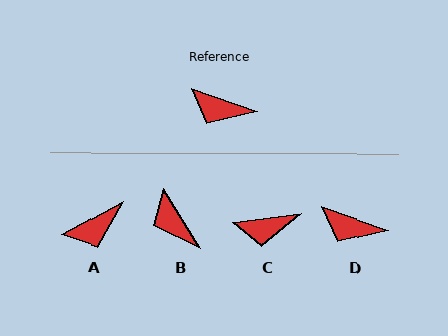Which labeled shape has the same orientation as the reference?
D.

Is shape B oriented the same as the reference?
No, it is off by about 39 degrees.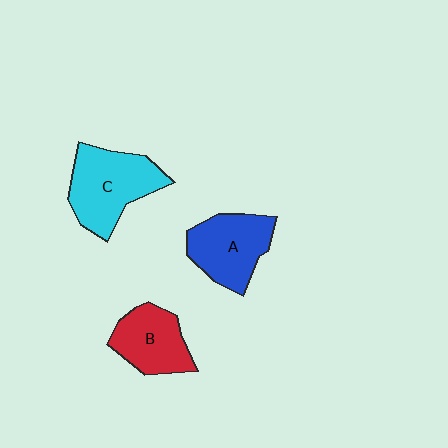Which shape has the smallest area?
Shape B (red).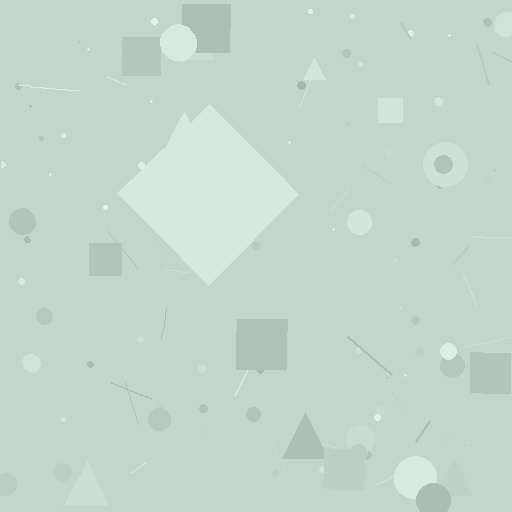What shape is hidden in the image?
A diamond is hidden in the image.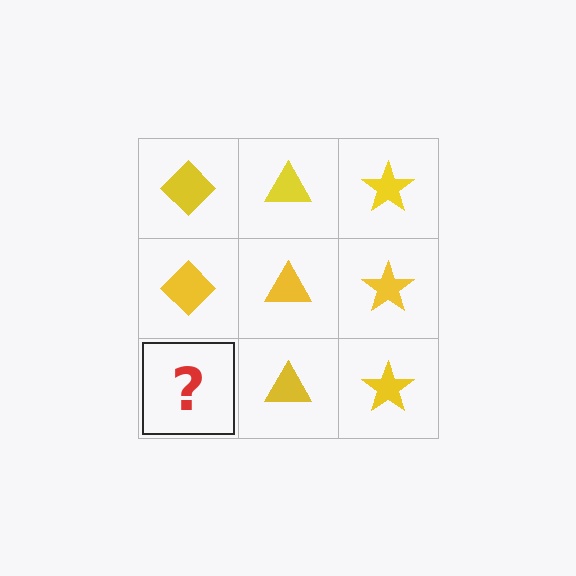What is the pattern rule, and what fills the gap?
The rule is that each column has a consistent shape. The gap should be filled with a yellow diamond.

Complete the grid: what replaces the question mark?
The question mark should be replaced with a yellow diamond.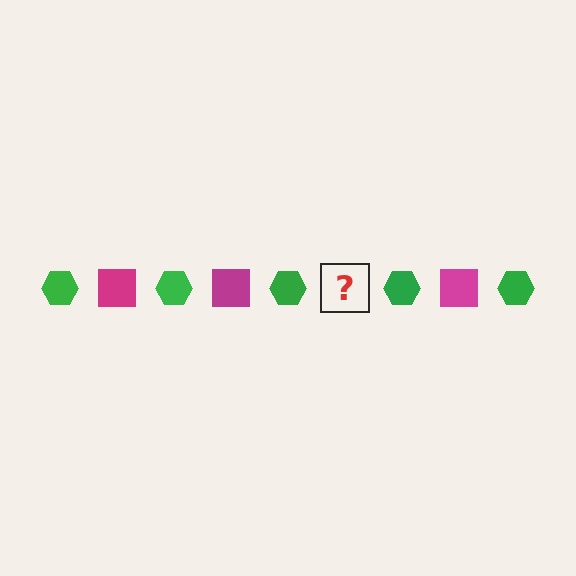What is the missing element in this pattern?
The missing element is a magenta square.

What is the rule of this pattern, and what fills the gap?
The rule is that the pattern alternates between green hexagon and magenta square. The gap should be filled with a magenta square.